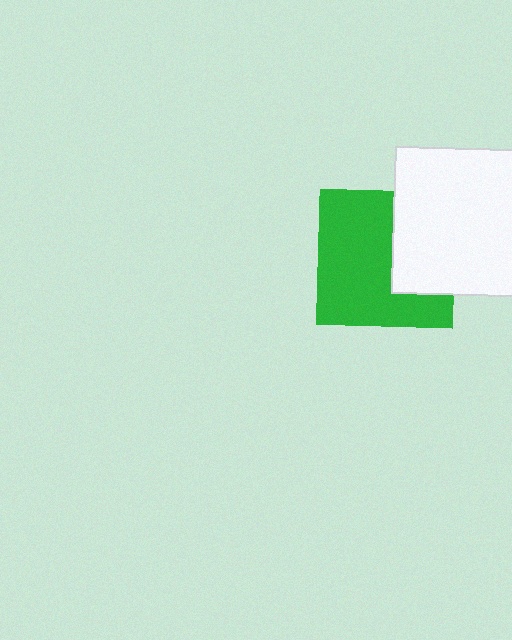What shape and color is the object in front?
The object in front is a white square.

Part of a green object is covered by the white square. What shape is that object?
It is a square.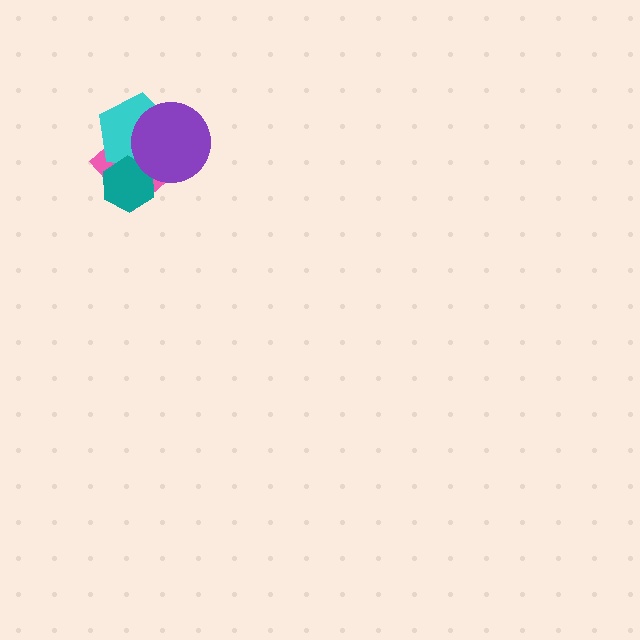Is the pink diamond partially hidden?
Yes, it is partially covered by another shape.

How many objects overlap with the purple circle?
3 objects overlap with the purple circle.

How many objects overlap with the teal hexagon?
3 objects overlap with the teal hexagon.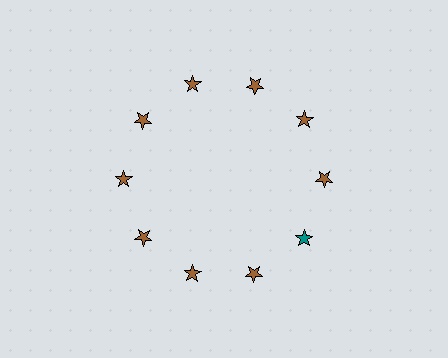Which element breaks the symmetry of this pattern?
The teal star at roughly the 4 o'clock position breaks the symmetry. All other shapes are brown stars.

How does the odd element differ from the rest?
It has a different color: teal instead of brown.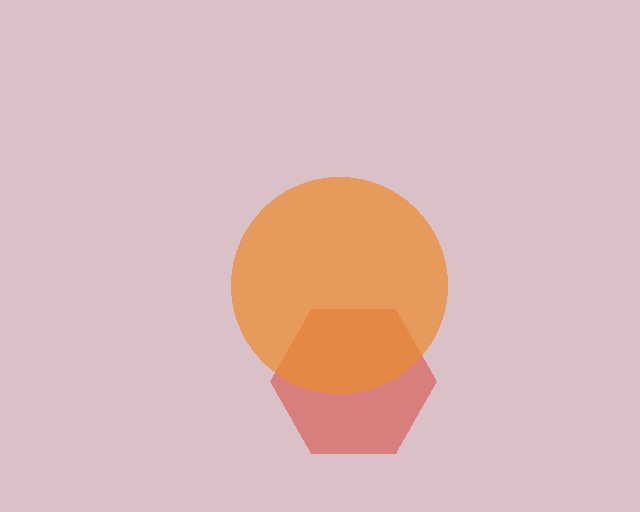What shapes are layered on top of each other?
The layered shapes are: a red hexagon, an orange circle.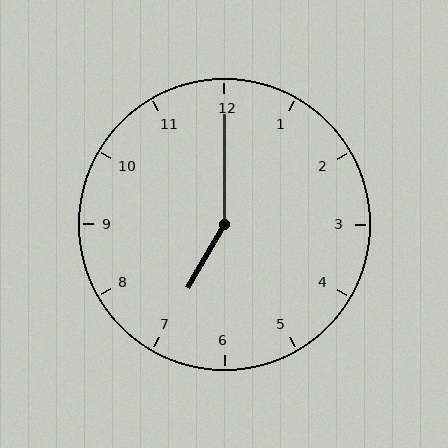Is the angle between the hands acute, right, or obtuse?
It is obtuse.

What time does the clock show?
7:00.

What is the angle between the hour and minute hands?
Approximately 150 degrees.